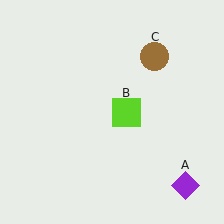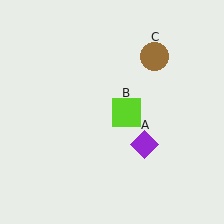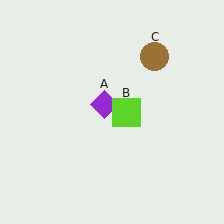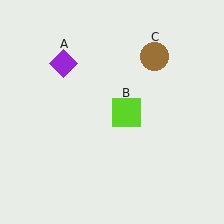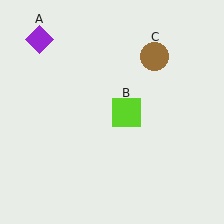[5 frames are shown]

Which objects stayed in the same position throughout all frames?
Lime square (object B) and brown circle (object C) remained stationary.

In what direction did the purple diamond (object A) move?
The purple diamond (object A) moved up and to the left.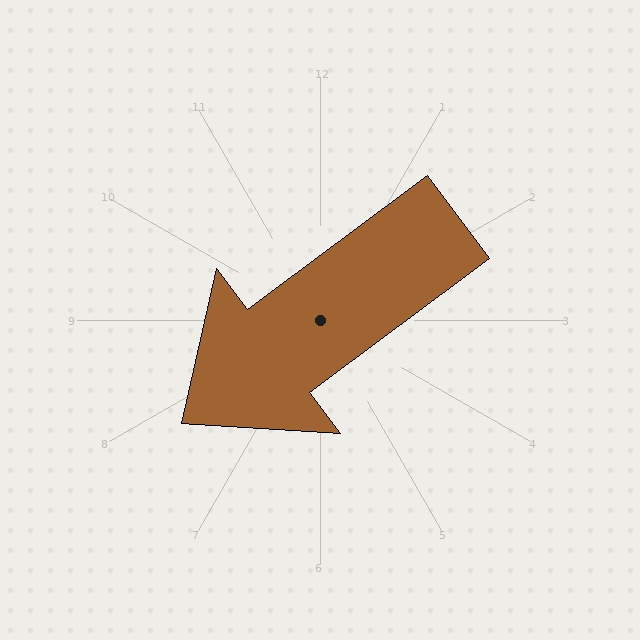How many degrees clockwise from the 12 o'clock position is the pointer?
Approximately 233 degrees.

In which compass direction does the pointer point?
Southwest.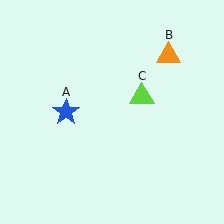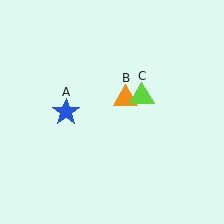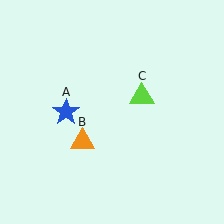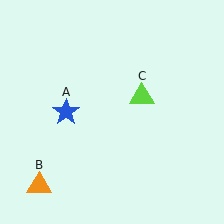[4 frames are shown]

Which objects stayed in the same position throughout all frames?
Blue star (object A) and lime triangle (object C) remained stationary.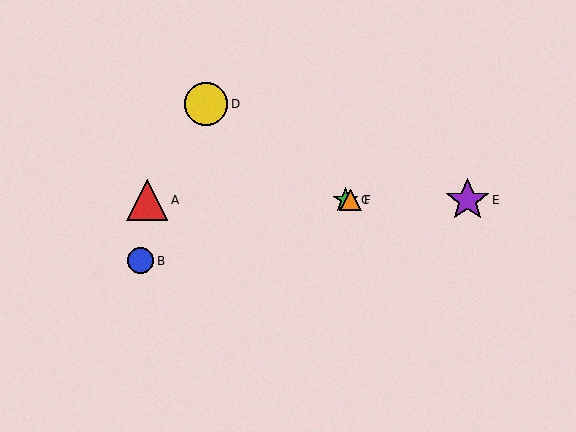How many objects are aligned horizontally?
4 objects (A, C, E, F) are aligned horizontally.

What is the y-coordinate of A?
Object A is at y≈200.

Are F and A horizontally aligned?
Yes, both are at y≈200.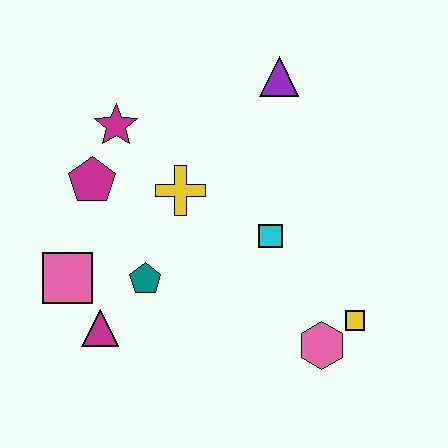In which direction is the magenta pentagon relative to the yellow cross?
The magenta pentagon is to the left of the yellow cross.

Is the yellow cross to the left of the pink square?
No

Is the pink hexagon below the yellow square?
Yes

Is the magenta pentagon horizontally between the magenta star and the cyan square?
No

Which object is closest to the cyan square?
The yellow cross is closest to the cyan square.